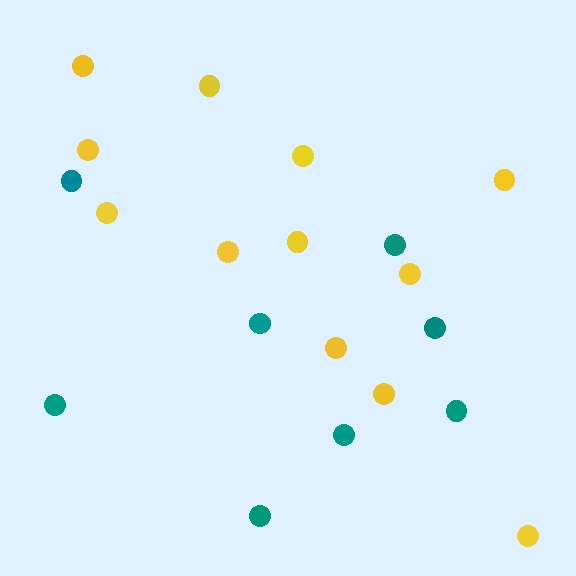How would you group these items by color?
There are 2 groups: one group of teal circles (8) and one group of yellow circles (12).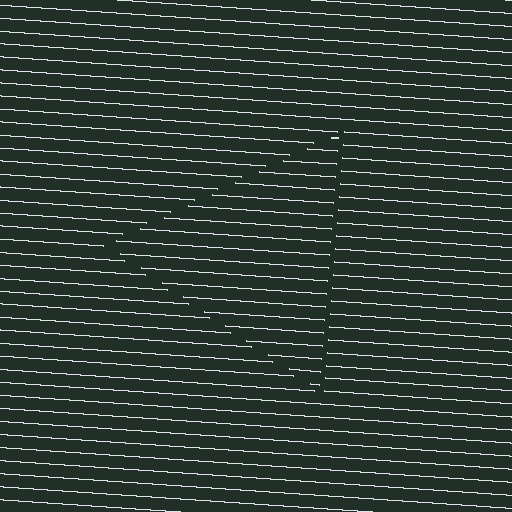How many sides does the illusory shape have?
3 sides — the line-ends trace a triangle.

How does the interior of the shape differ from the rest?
The interior of the shape contains the same grating, shifted by half a period — the contour is defined by the phase discontinuity where line-ends from the inner and outer gratings abut.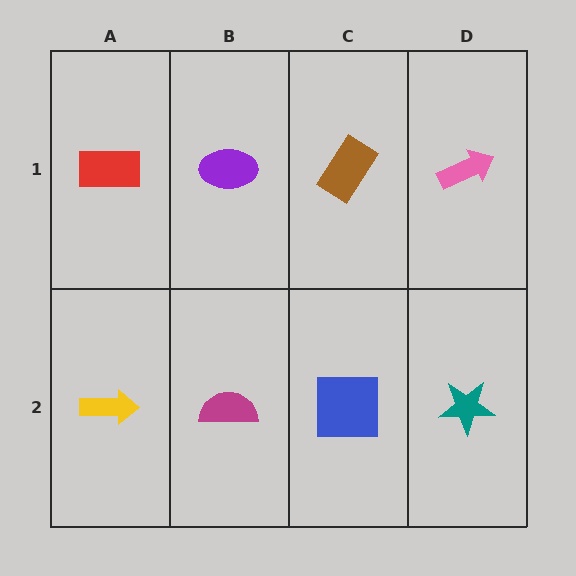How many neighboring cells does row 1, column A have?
2.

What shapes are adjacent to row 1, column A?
A yellow arrow (row 2, column A), a purple ellipse (row 1, column B).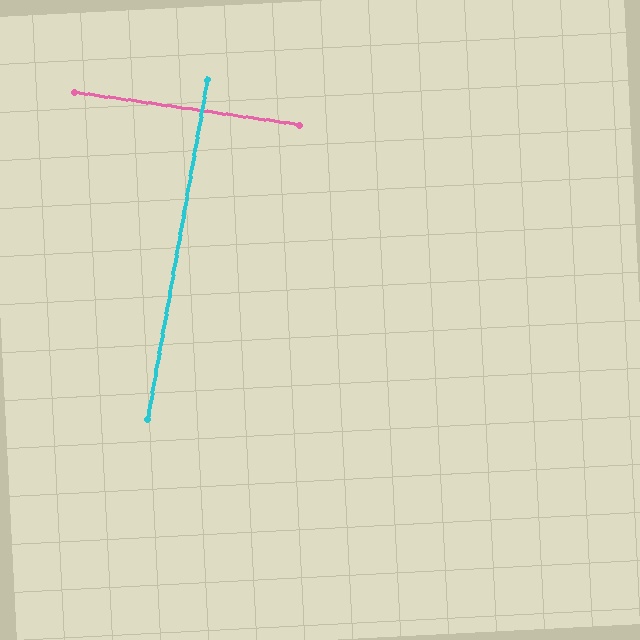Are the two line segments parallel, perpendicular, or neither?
Perpendicular — they meet at approximately 88°.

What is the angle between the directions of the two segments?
Approximately 88 degrees.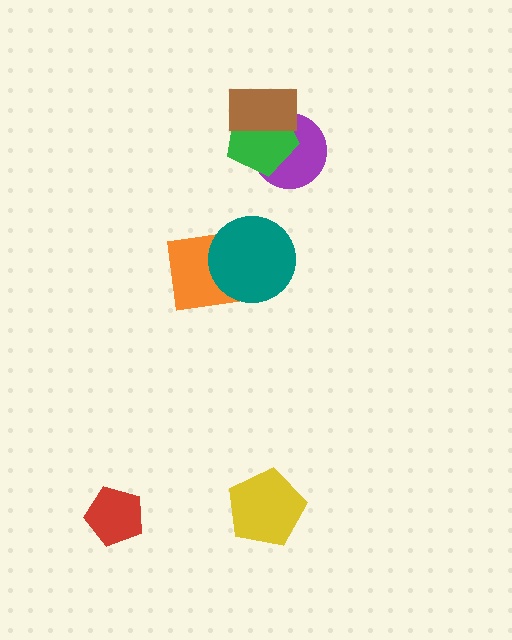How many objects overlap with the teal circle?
1 object overlaps with the teal circle.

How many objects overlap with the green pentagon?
2 objects overlap with the green pentagon.